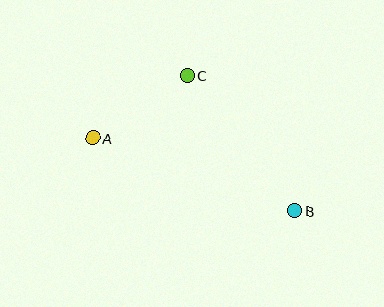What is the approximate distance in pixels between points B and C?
The distance between B and C is approximately 173 pixels.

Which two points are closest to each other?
Points A and C are closest to each other.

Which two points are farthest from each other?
Points A and B are farthest from each other.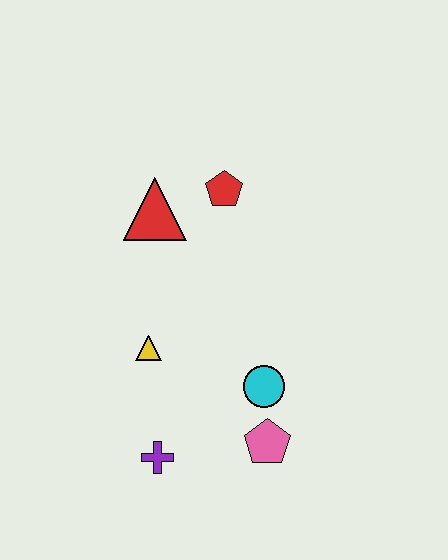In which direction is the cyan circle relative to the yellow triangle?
The cyan circle is to the right of the yellow triangle.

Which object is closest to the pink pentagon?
The cyan circle is closest to the pink pentagon.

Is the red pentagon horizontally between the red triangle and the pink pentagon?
Yes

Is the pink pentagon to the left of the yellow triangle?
No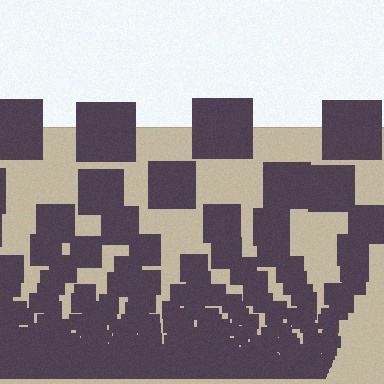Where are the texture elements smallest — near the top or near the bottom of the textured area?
Near the bottom.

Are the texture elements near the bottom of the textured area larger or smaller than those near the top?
Smaller. The gradient is inverted — elements near the bottom are smaller and denser.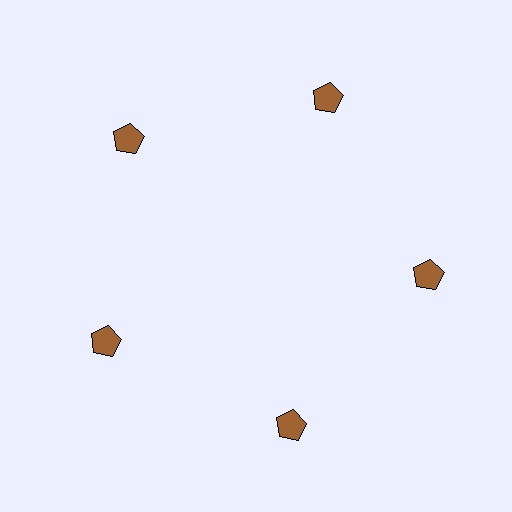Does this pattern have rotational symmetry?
Yes, this pattern has 5-fold rotational symmetry. It looks the same after rotating 72 degrees around the center.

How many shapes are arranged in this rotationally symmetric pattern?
There are 5 shapes, arranged in 5 groups of 1.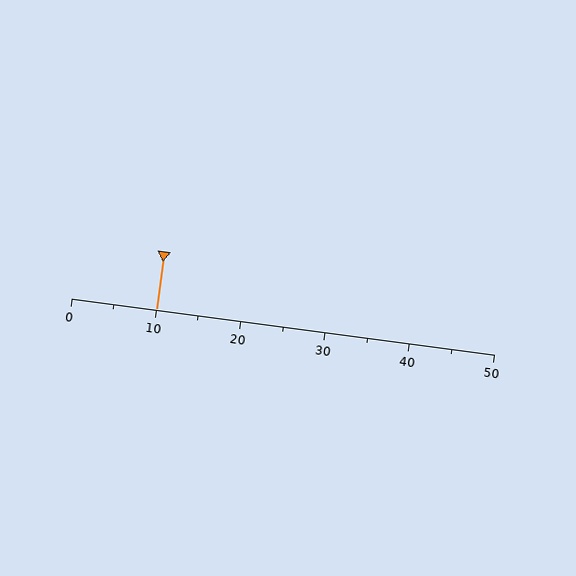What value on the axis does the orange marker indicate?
The marker indicates approximately 10.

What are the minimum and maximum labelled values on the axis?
The axis runs from 0 to 50.